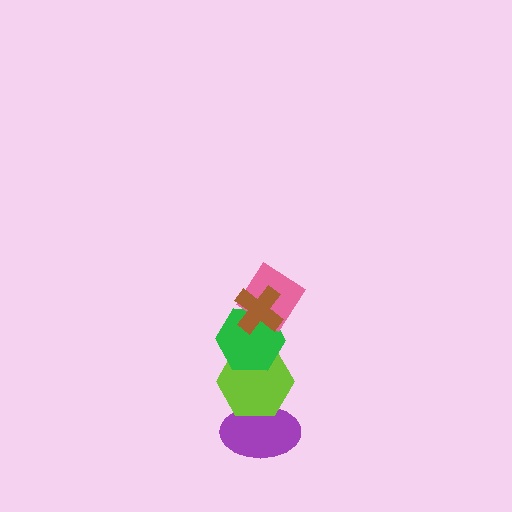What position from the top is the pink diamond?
The pink diamond is 2nd from the top.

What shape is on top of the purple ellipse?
The lime hexagon is on top of the purple ellipse.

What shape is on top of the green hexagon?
The pink diamond is on top of the green hexagon.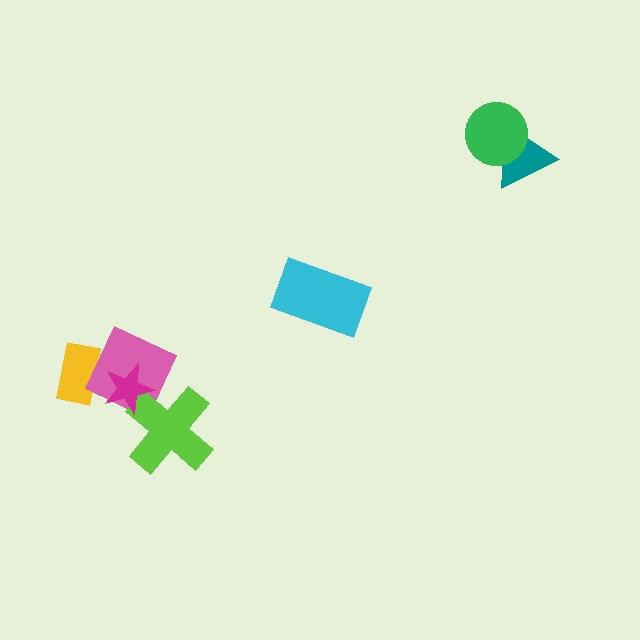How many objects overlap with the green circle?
1 object overlaps with the green circle.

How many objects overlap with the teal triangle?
1 object overlaps with the teal triangle.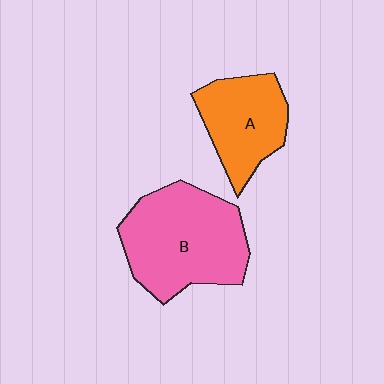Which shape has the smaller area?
Shape A (orange).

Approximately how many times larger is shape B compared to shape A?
Approximately 1.6 times.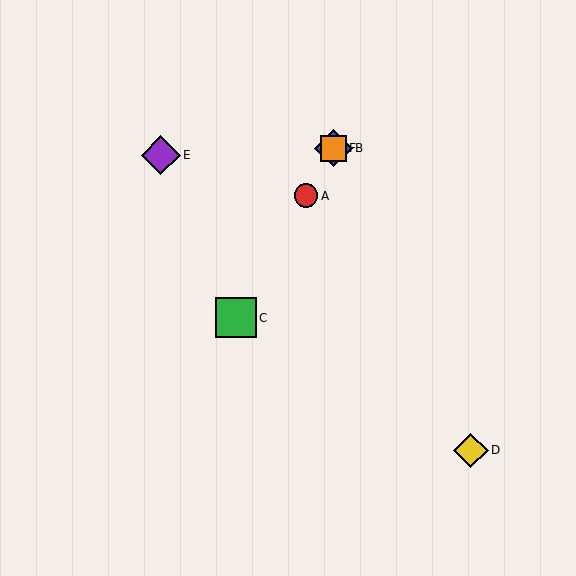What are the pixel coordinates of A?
Object A is at (306, 196).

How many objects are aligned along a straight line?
4 objects (A, B, C, F) are aligned along a straight line.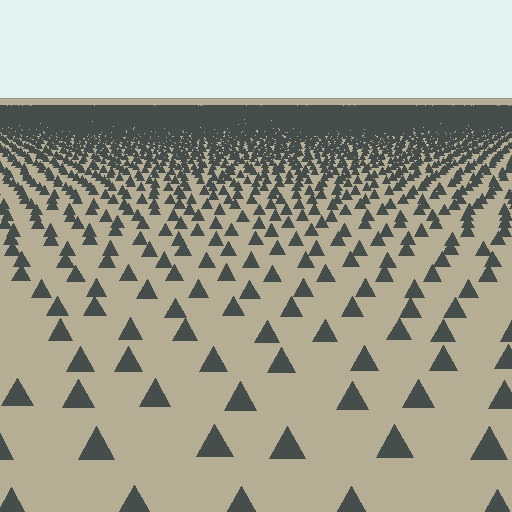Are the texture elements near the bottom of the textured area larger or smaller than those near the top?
Larger. Near the bottom, elements are closer to the viewer and appear at a bigger on-screen size.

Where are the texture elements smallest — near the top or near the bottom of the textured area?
Near the top.